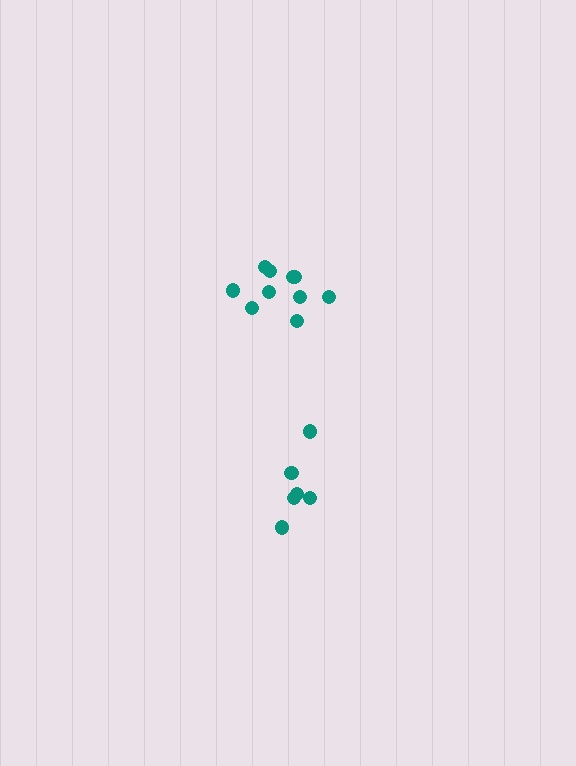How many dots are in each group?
Group 1: 10 dots, Group 2: 6 dots (16 total).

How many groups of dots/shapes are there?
There are 2 groups.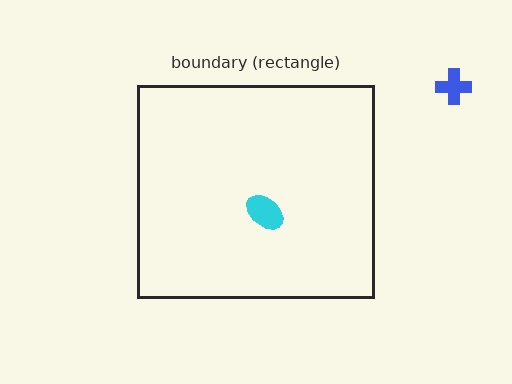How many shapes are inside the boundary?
1 inside, 1 outside.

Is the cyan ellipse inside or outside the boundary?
Inside.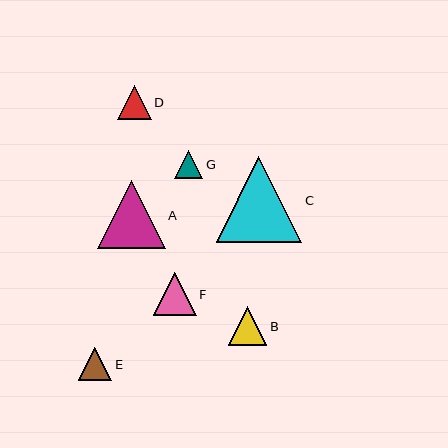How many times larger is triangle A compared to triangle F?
Triangle A is approximately 1.6 times the size of triangle F.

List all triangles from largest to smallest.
From largest to smallest: C, A, F, B, D, E, G.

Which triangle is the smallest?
Triangle G is the smallest with a size of approximately 28 pixels.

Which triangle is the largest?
Triangle C is the largest with a size of approximately 86 pixels.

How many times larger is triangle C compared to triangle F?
Triangle C is approximately 2.0 times the size of triangle F.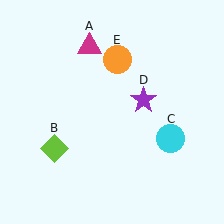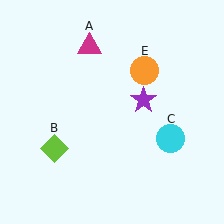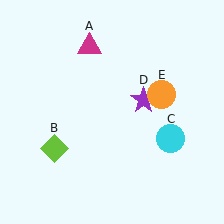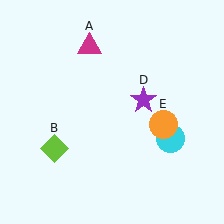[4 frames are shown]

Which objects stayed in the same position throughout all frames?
Magenta triangle (object A) and lime diamond (object B) and cyan circle (object C) and purple star (object D) remained stationary.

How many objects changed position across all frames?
1 object changed position: orange circle (object E).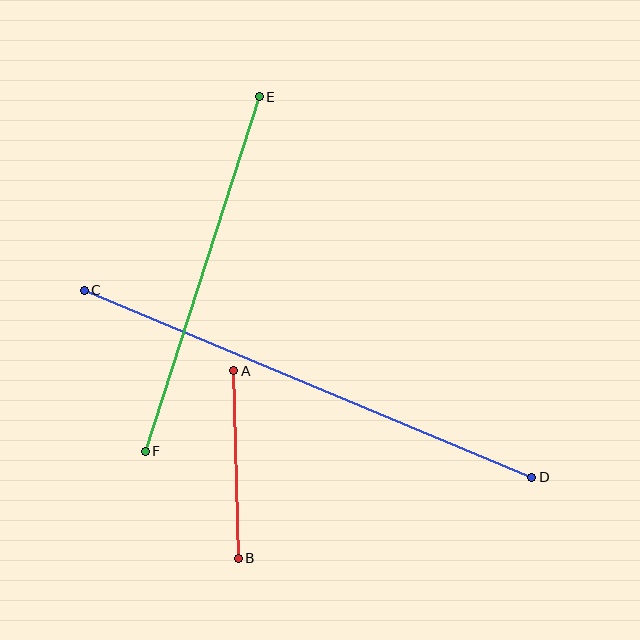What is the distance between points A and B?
The distance is approximately 187 pixels.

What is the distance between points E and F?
The distance is approximately 372 pixels.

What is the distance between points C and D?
The distance is approximately 485 pixels.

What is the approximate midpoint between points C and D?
The midpoint is at approximately (308, 384) pixels.